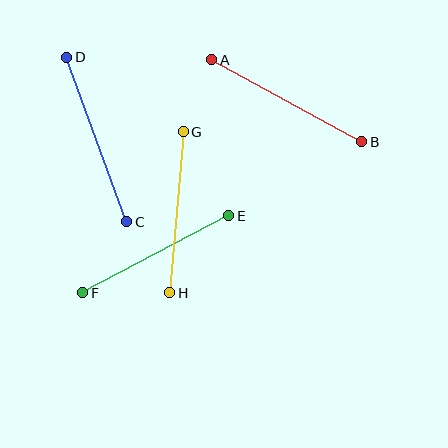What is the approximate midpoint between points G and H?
The midpoint is at approximately (177, 212) pixels.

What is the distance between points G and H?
The distance is approximately 161 pixels.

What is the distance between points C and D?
The distance is approximately 175 pixels.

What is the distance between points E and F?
The distance is approximately 165 pixels.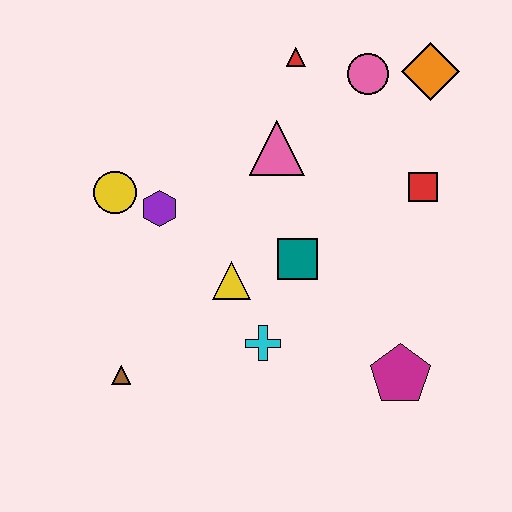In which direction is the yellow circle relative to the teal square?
The yellow circle is to the left of the teal square.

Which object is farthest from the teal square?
The orange diamond is farthest from the teal square.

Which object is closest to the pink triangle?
The red triangle is closest to the pink triangle.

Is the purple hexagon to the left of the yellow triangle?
Yes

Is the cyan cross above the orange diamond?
No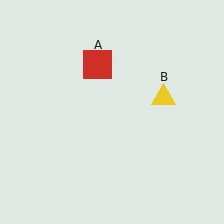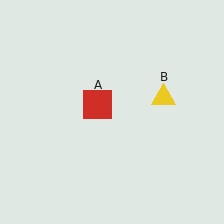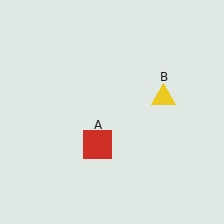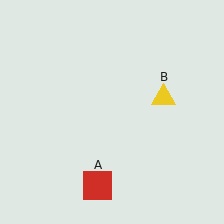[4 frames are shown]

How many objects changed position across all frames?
1 object changed position: red square (object A).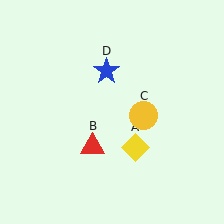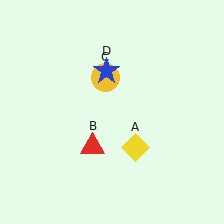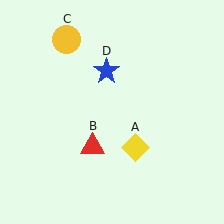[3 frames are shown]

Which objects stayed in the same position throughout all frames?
Yellow diamond (object A) and red triangle (object B) and blue star (object D) remained stationary.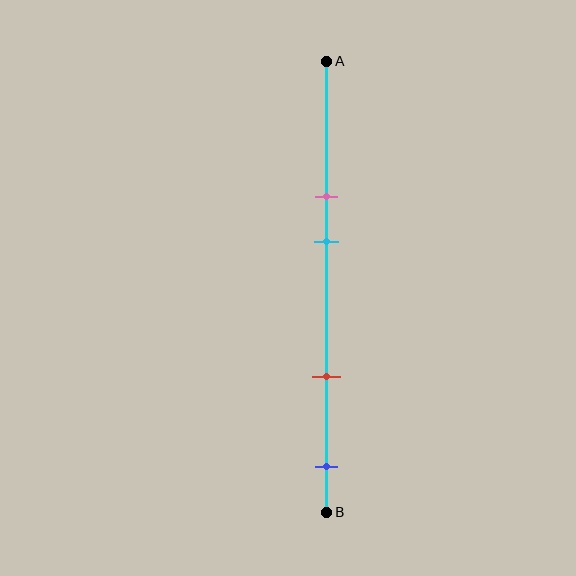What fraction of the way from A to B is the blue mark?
The blue mark is approximately 90% (0.9) of the way from A to B.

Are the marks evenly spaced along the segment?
No, the marks are not evenly spaced.